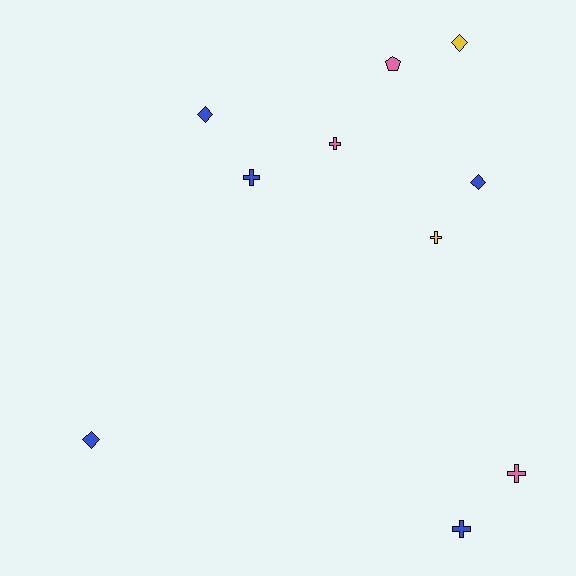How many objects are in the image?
There are 10 objects.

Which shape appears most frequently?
Cross, with 5 objects.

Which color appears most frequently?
Blue, with 5 objects.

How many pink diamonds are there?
There are no pink diamonds.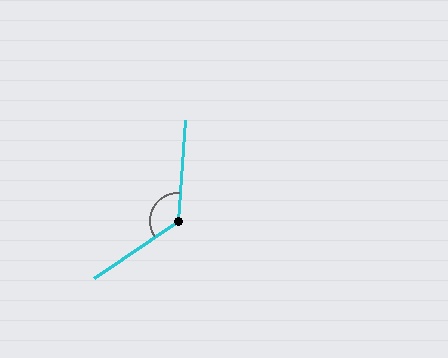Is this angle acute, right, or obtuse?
It is obtuse.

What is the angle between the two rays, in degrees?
Approximately 129 degrees.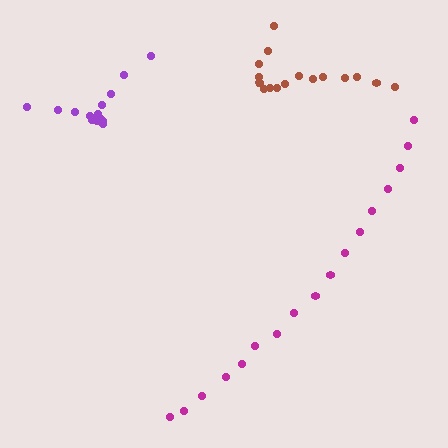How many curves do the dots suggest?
There are 3 distinct paths.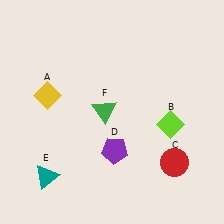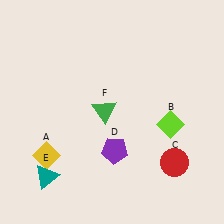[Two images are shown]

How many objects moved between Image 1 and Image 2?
1 object moved between the two images.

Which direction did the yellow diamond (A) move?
The yellow diamond (A) moved down.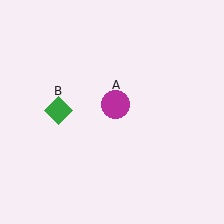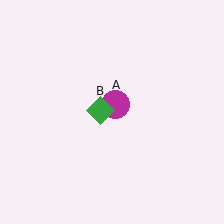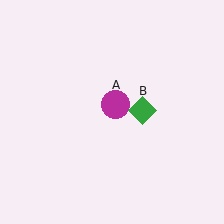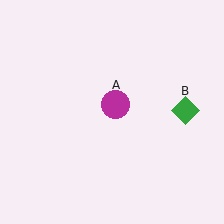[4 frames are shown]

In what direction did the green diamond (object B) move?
The green diamond (object B) moved right.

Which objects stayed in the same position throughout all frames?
Magenta circle (object A) remained stationary.